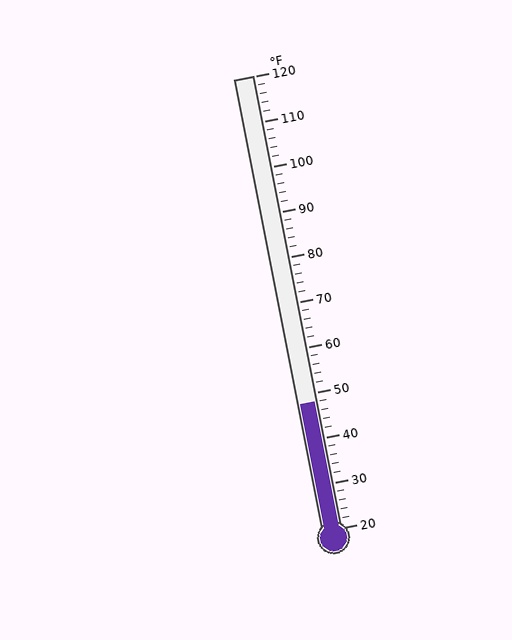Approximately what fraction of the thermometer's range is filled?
The thermometer is filled to approximately 30% of its range.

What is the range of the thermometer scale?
The thermometer scale ranges from 20°F to 120°F.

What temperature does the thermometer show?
The thermometer shows approximately 48°F.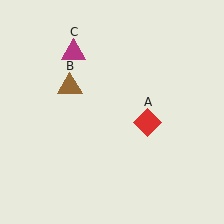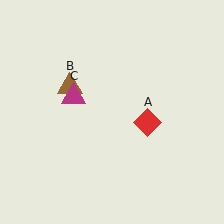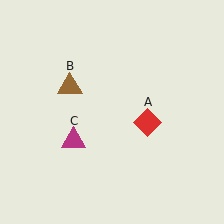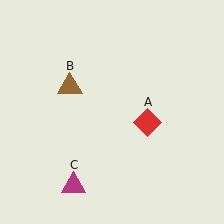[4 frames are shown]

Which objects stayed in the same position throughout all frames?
Red diamond (object A) and brown triangle (object B) remained stationary.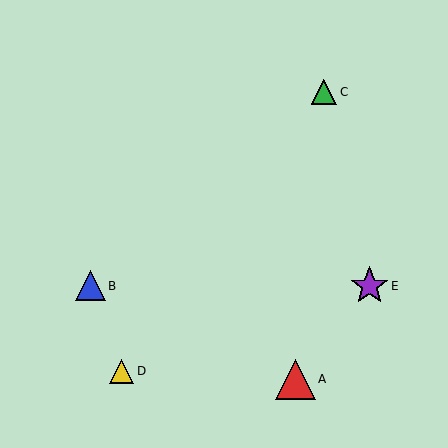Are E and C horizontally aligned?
No, E is at y≈286 and C is at y≈92.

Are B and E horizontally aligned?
Yes, both are at y≈286.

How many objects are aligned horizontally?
2 objects (B, E) are aligned horizontally.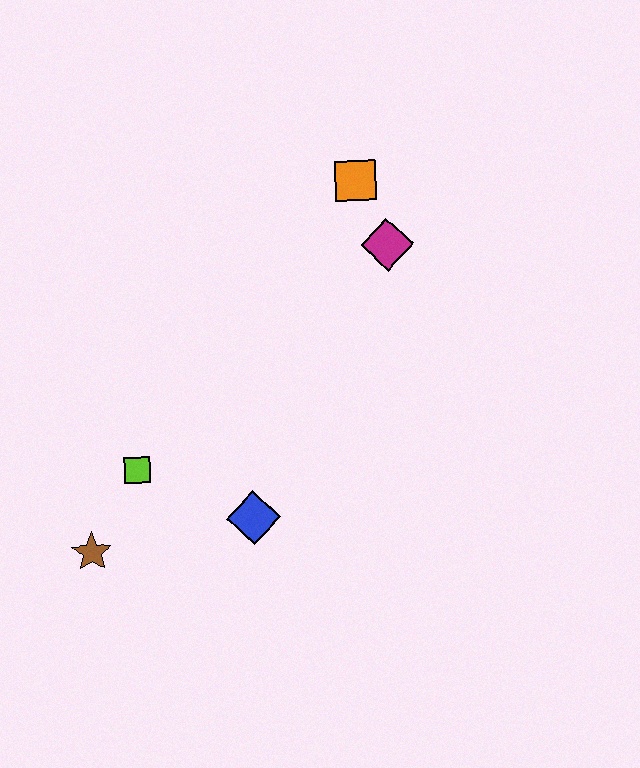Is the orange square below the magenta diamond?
No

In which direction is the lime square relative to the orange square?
The lime square is below the orange square.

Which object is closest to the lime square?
The brown star is closest to the lime square.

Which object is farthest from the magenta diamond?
The brown star is farthest from the magenta diamond.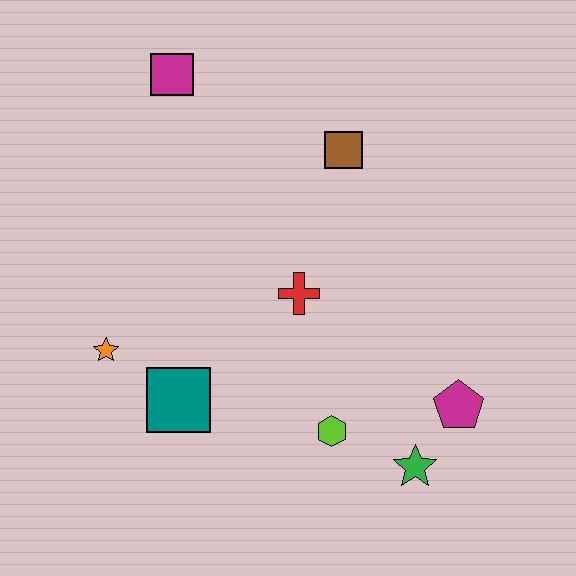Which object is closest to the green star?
The magenta pentagon is closest to the green star.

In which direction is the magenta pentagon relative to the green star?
The magenta pentagon is above the green star.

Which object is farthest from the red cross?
The magenta square is farthest from the red cross.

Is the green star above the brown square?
No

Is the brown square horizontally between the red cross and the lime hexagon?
No